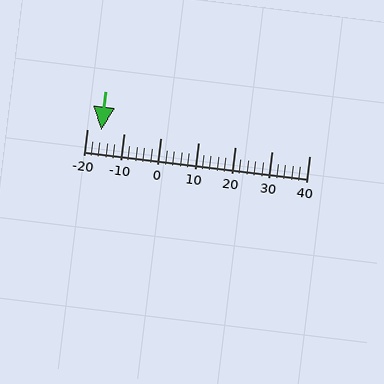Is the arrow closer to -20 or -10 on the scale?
The arrow is closer to -20.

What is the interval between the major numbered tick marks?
The major tick marks are spaced 10 units apart.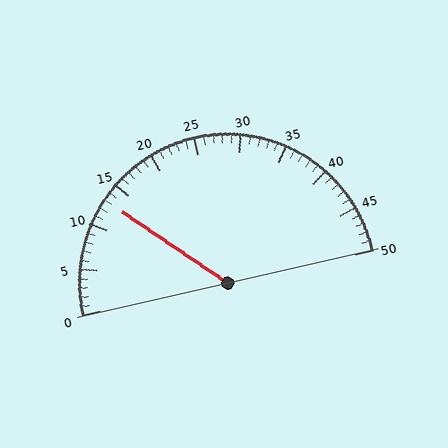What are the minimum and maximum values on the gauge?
The gauge ranges from 0 to 50.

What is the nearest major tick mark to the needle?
The nearest major tick mark is 15.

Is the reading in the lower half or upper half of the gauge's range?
The reading is in the lower half of the range (0 to 50).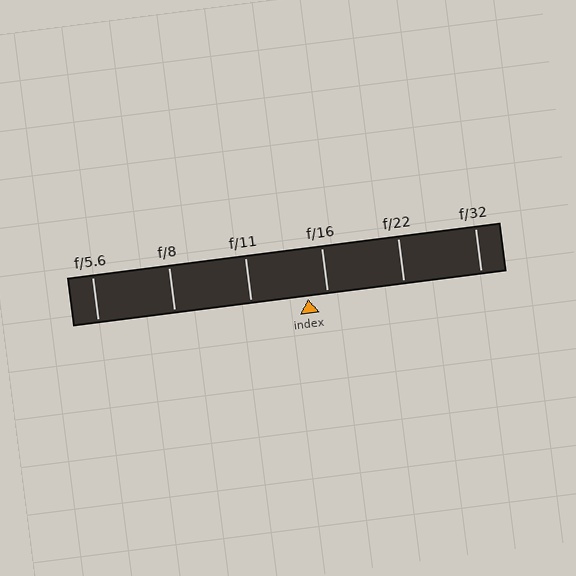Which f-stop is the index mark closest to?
The index mark is closest to f/16.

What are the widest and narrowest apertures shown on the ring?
The widest aperture shown is f/5.6 and the narrowest is f/32.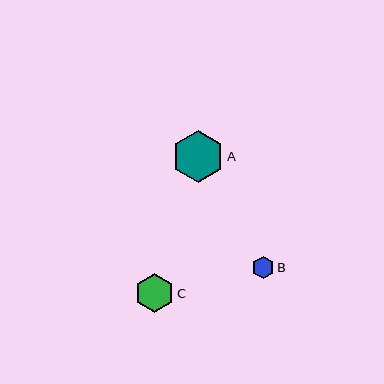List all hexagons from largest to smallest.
From largest to smallest: A, C, B.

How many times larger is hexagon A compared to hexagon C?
Hexagon A is approximately 1.3 times the size of hexagon C.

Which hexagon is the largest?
Hexagon A is the largest with a size of approximately 52 pixels.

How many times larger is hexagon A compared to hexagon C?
Hexagon A is approximately 1.3 times the size of hexagon C.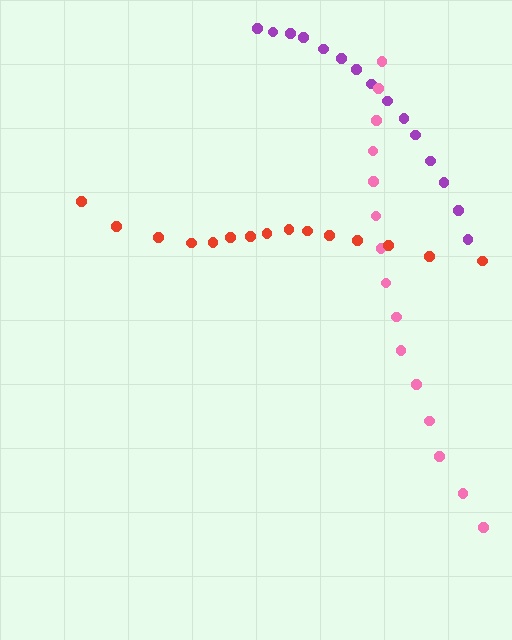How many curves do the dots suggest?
There are 3 distinct paths.